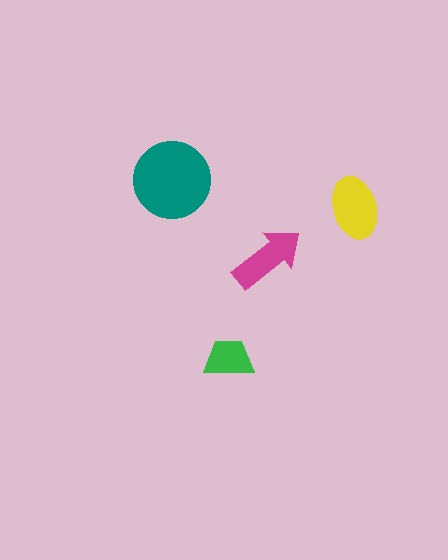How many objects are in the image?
There are 4 objects in the image.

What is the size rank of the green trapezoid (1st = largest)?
4th.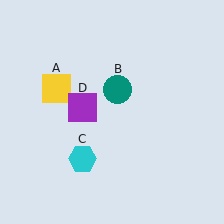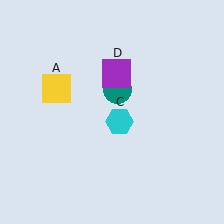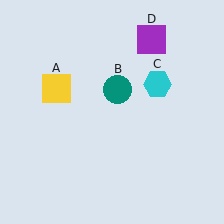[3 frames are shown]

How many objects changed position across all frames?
2 objects changed position: cyan hexagon (object C), purple square (object D).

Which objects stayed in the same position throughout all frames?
Yellow square (object A) and teal circle (object B) remained stationary.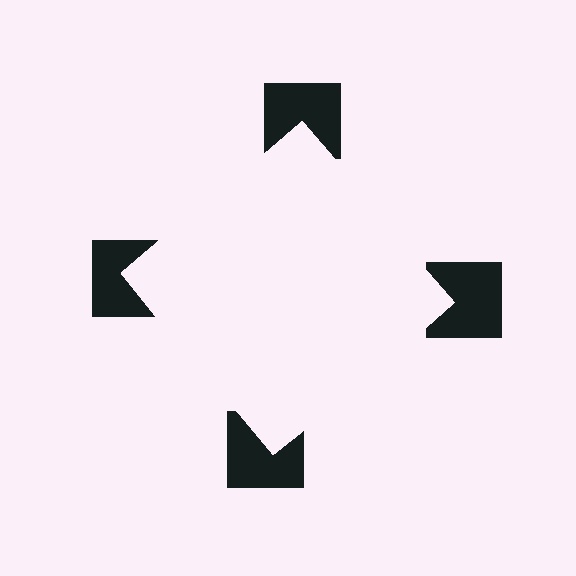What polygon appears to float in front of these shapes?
An illusory square — its edges are inferred from the aligned wedge cuts in the notched squares, not physically drawn.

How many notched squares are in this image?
There are 4 — one at each vertex of the illusory square.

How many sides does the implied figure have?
4 sides.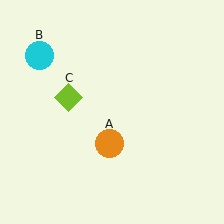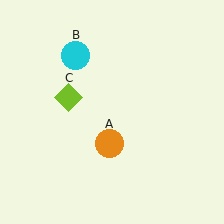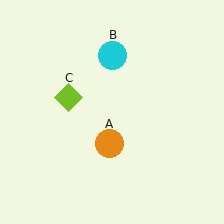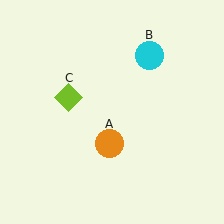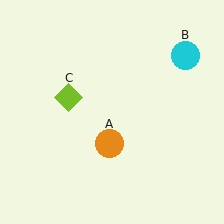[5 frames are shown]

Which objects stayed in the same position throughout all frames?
Orange circle (object A) and lime diamond (object C) remained stationary.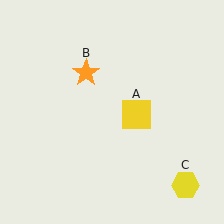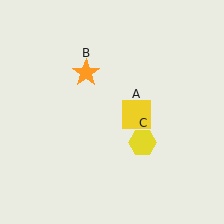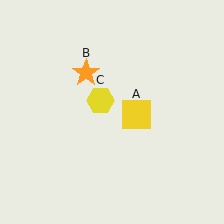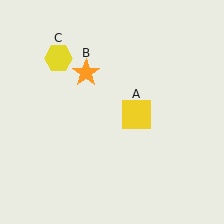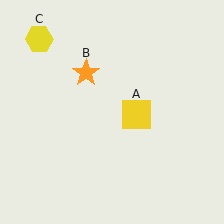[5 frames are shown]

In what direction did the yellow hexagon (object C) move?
The yellow hexagon (object C) moved up and to the left.